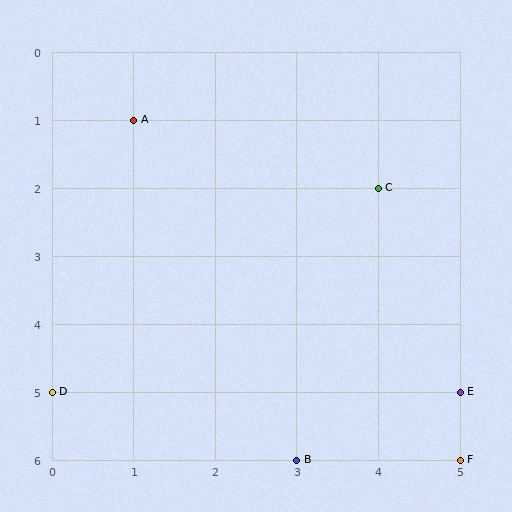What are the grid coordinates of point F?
Point F is at grid coordinates (5, 6).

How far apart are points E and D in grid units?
Points E and D are 5 columns apart.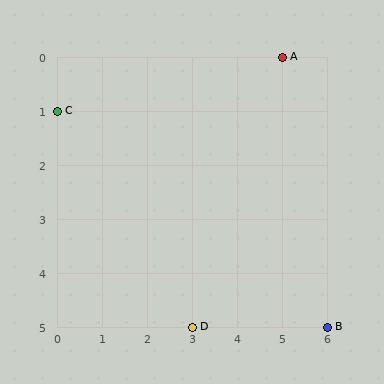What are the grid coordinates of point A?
Point A is at grid coordinates (5, 0).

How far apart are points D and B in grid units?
Points D and B are 3 columns apart.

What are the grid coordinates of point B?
Point B is at grid coordinates (6, 5).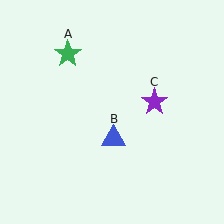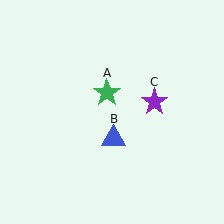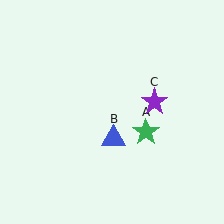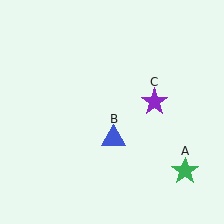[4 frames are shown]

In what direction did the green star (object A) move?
The green star (object A) moved down and to the right.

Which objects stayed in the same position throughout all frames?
Blue triangle (object B) and purple star (object C) remained stationary.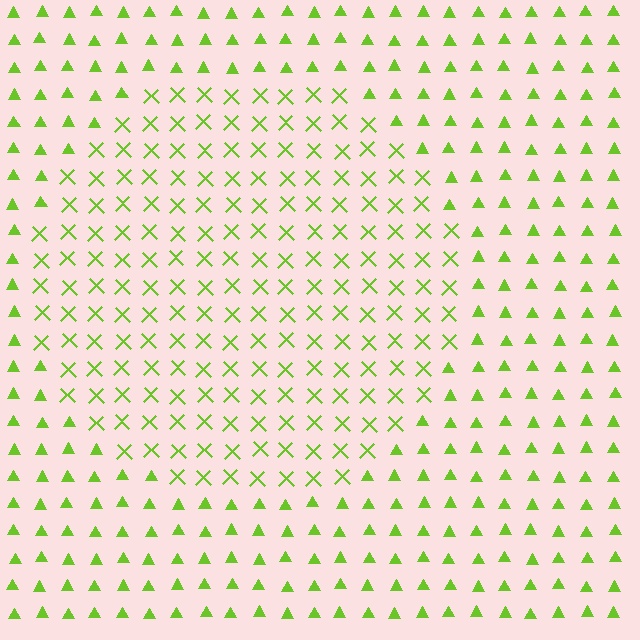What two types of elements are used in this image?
The image uses X marks inside the circle region and triangles outside it.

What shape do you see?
I see a circle.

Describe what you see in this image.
The image is filled with small lime elements arranged in a uniform grid. A circle-shaped region contains X marks, while the surrounding area contains triangles. The boundary is defined purely by the change in element shape.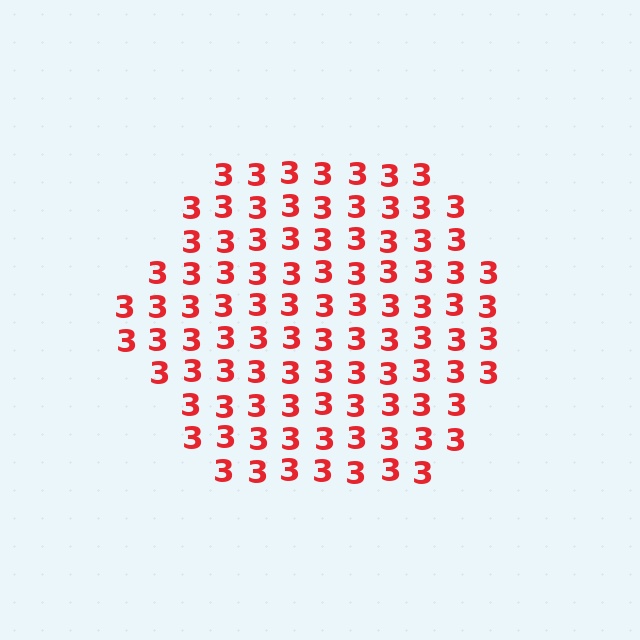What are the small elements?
The small elements are digit 3's.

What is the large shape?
The large shape is a hexagon.